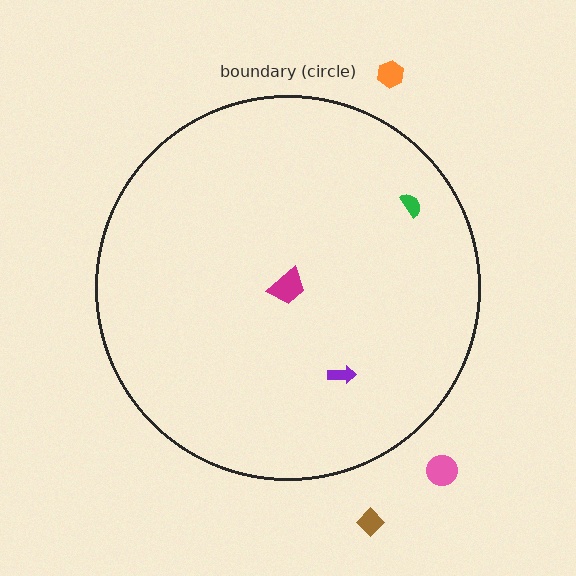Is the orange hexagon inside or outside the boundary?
Outside.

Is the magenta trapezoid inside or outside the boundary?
Inside.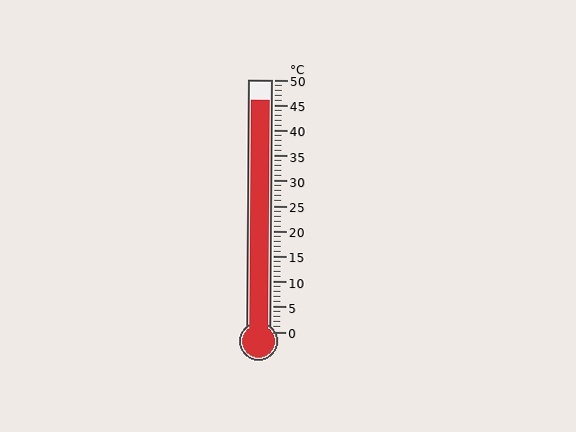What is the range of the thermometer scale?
The thermometer scale ranges from 0°C to 50°C.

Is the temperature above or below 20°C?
The temperature is above 20°C.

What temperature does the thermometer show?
The thermometer shows approximately 46°C.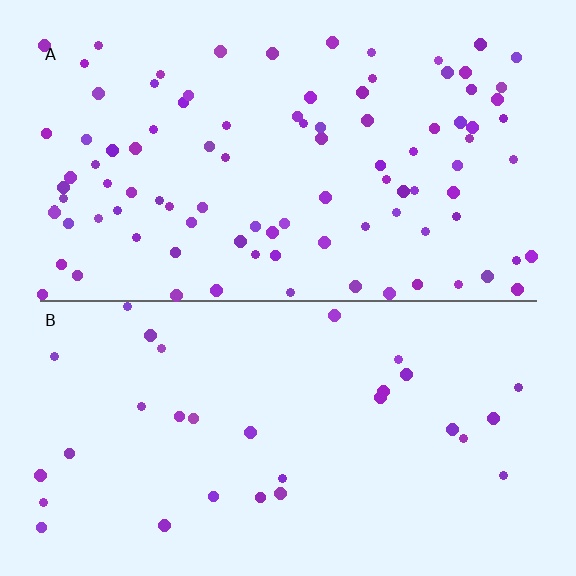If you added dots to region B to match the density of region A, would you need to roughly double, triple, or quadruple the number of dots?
Approximately triple.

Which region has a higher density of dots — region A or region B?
A (the top).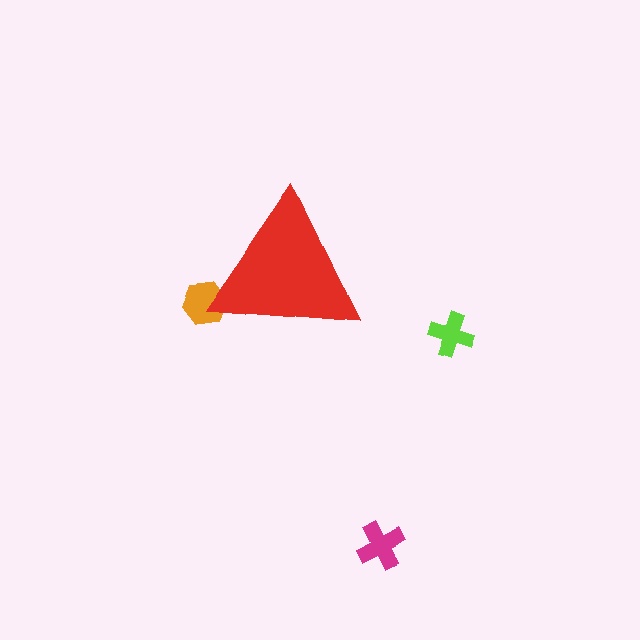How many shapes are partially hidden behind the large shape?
1 shape is partially hidden.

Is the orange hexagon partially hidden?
Yes, the orange hexagon is partially hidden behind the red triangle.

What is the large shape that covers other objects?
A red triangle.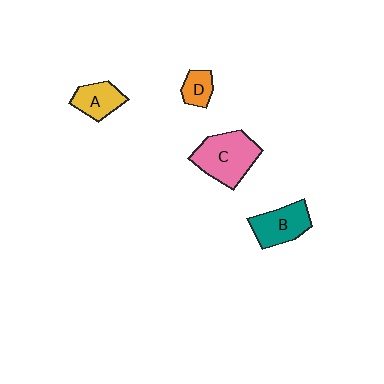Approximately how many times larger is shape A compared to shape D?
Approximately 1.5 times.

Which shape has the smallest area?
Shape D (orange).